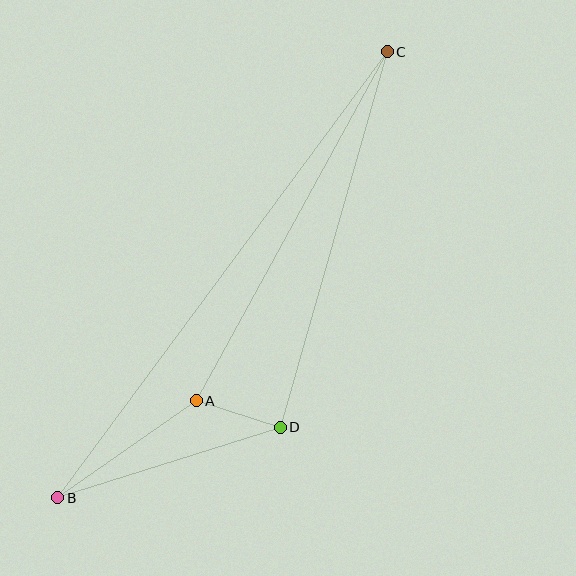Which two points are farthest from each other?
Points B and C are farthest from each other.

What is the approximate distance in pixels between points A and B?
The distance between A and B is approximately 169 pixels.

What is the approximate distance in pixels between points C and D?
The distance between C and D is approximately 390 pixels.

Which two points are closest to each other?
Points A and D are closest to each other.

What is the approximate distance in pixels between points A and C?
The distance between A and C is approximately 398 pixels.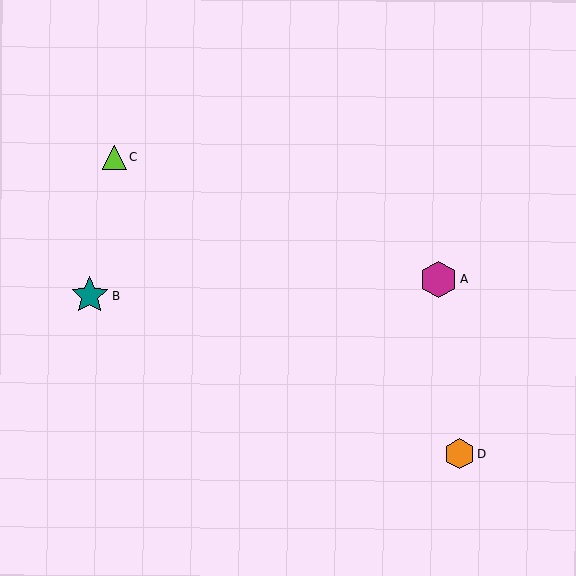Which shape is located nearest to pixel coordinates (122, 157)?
The lime triangle (labeled C) at (114, 157) is nearest to that location.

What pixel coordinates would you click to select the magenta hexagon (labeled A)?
Click at (439, 279) to select the magenta hexagon A.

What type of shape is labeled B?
Shape B is a teal star.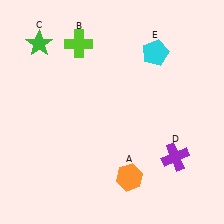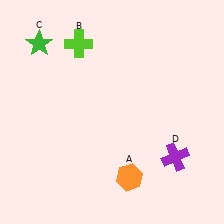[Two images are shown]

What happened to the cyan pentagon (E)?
The cyan pentagon (E) was removed in Image 2. It was in the top-right area of Image 1.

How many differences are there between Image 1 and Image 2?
There is 1 difference between the two images.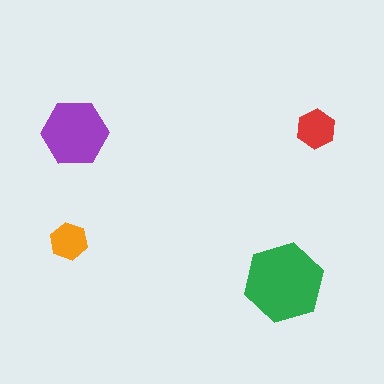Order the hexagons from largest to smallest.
the green one, the purple one, the red one, the orange one.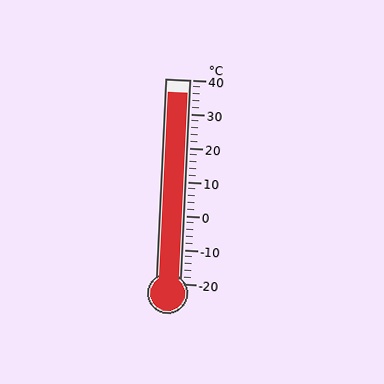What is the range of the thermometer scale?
The thermometer scale ranges from -20°C to 40°C.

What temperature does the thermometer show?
The thermometer shows approximately 36°C.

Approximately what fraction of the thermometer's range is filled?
The thermometer is filled to approximately 95% of its range.